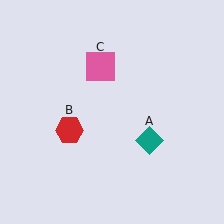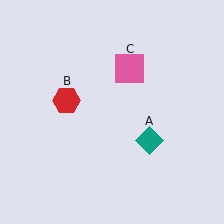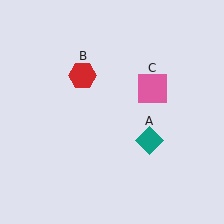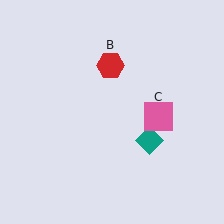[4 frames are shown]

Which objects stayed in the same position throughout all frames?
Teal diamond (object A) remained stationary.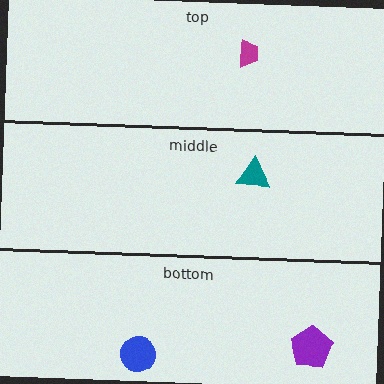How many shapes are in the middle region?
1.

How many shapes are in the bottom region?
2.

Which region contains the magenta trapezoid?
The top region.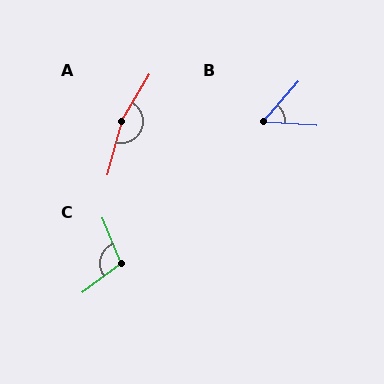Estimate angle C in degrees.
Approximately 105 degrees.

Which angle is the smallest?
B, at approximately 52 degrees.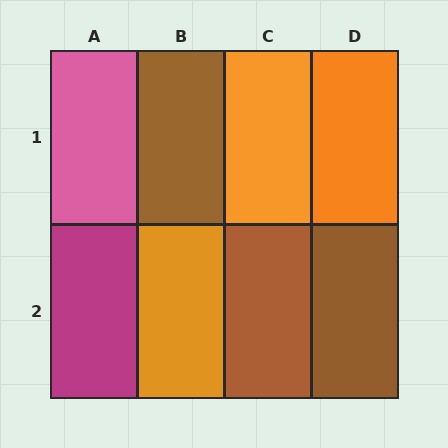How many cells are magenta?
1 cell is magenta.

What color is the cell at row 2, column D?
Brown.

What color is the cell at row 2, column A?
Magenta.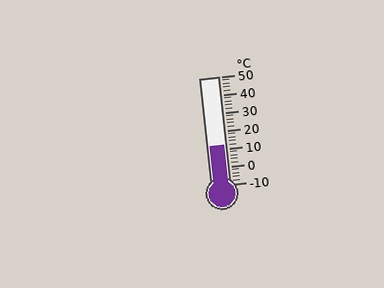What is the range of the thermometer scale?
The thermometer scale ranges from -10°C to 50°C.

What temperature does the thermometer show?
The thermometer shows approximately 12°C.